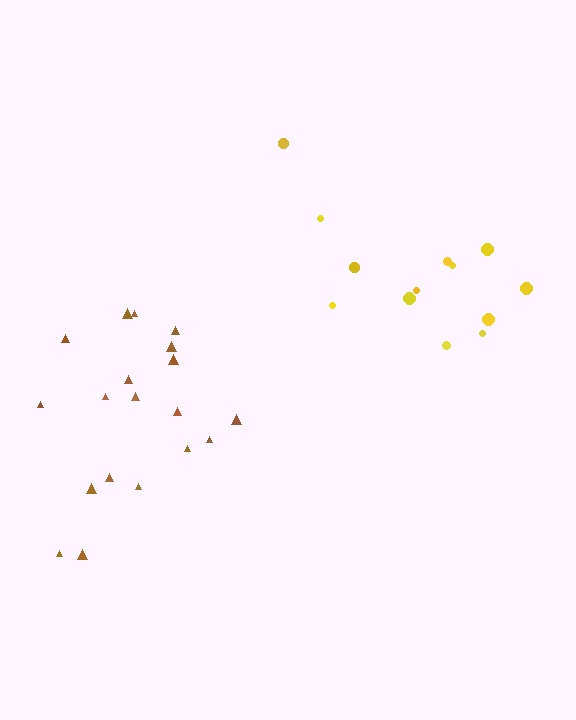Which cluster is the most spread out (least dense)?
Yellow.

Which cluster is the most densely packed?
Brown.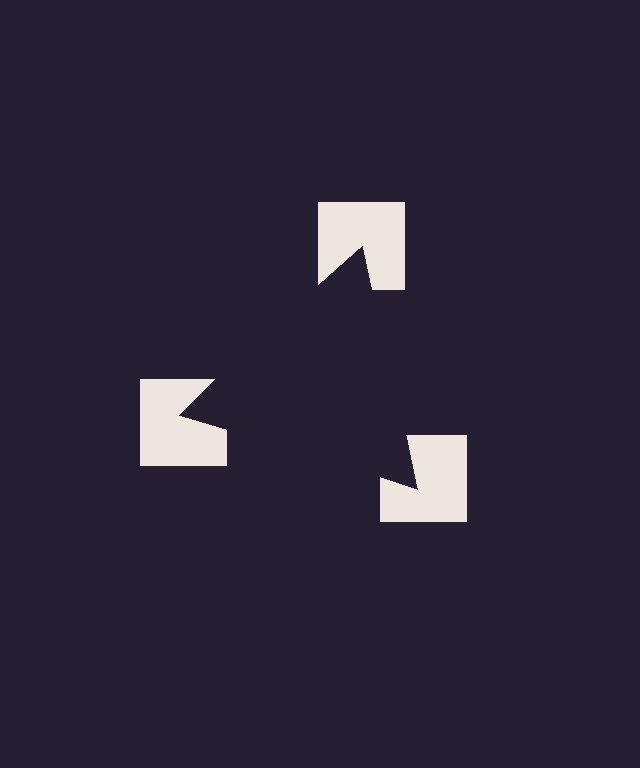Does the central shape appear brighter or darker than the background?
It typically appears slightly darker than the background, even though no actual brightness change is drawn.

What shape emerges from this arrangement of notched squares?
An illusory triangle — its edges are inferred from the aligned wedge cuts in the notched squares, not physically drawn.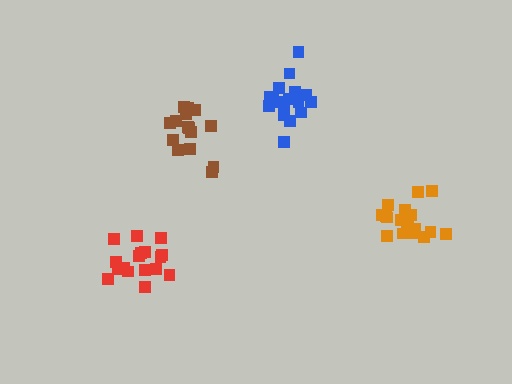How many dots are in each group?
Group 1: 15 dots, Group 2: 17 dots, Group 3: 17 dots, Group 4: 19 dots (68 total).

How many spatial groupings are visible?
There are 4 spatial groupings.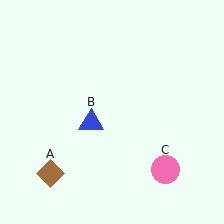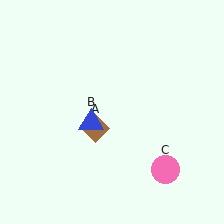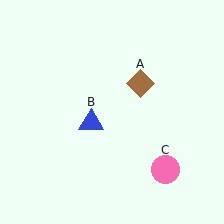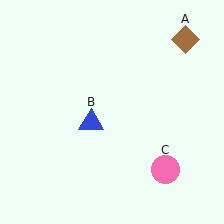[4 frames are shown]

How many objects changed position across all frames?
1 object changed position: brown diamond (object A).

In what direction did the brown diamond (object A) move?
The brown diamond (object A) moved up and to the right.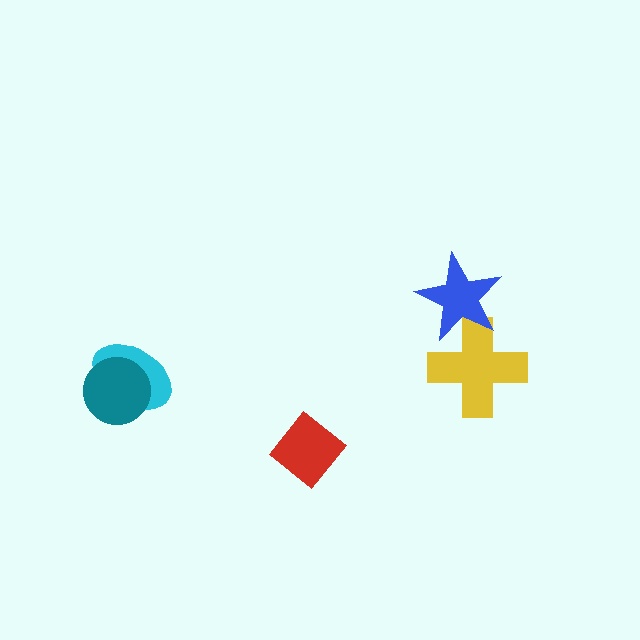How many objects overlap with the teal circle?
1 object overlaps with the teal circle.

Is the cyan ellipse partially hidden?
Yes, it is partially covered by another shape.